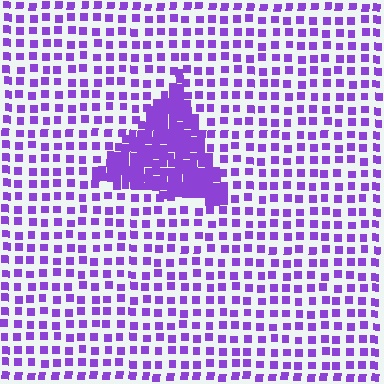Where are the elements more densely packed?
The elements are more densely packed inside the triangle boundary.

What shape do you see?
I see a triangle.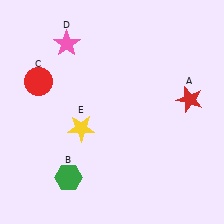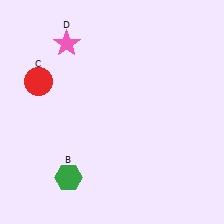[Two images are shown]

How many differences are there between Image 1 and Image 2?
There are 2 differences between the two images.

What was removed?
The yellow star (E), the red star (A) were removed in Image 2.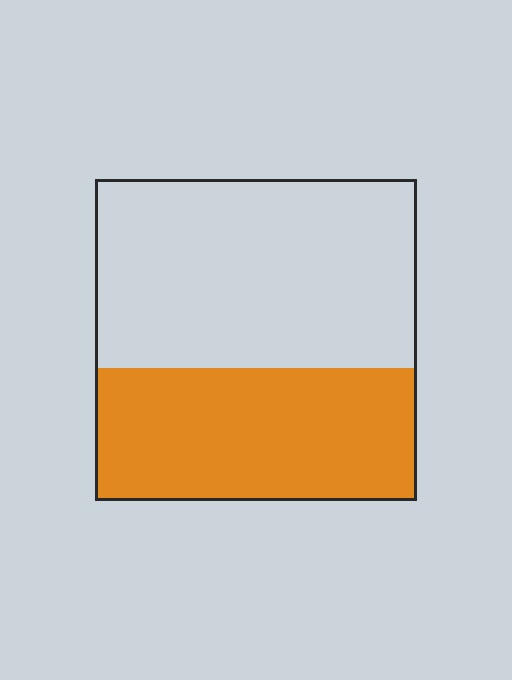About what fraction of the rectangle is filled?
About two fifths (2/5).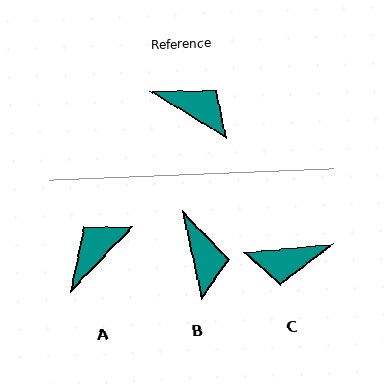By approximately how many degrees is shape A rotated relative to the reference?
Approximately 78 degrees counter-clockwise.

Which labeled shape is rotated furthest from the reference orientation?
C, about 143 degrees away.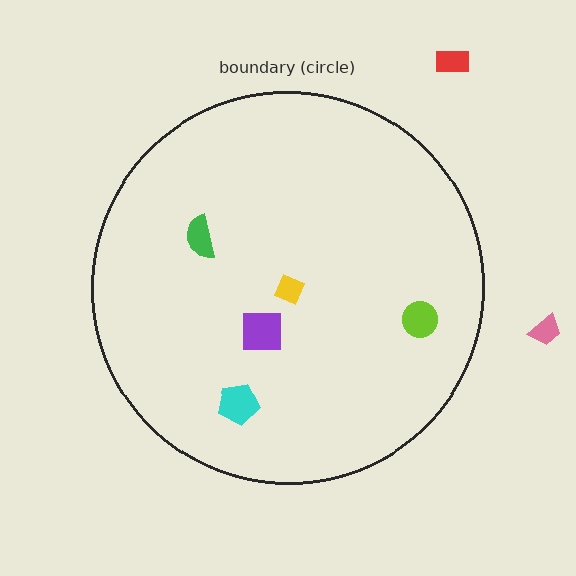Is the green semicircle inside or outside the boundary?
Inside.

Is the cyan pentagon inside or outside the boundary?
Inside.